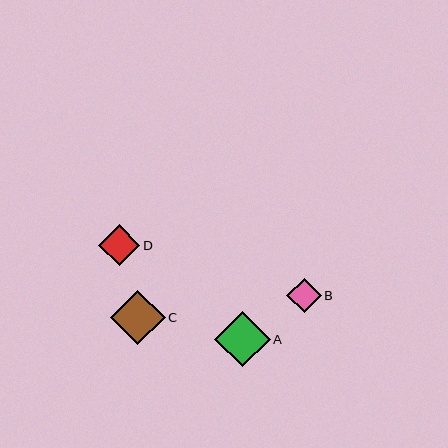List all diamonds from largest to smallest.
From largest to smallest: A, C, D, B.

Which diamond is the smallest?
Diamond B is the smallest with a size of approximately 34 pixels.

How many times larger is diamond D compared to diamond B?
Diamond D is approximately 1.2 times the size of diamond B.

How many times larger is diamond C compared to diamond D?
Diamond C is approximately 1.3 times the size of diamond D.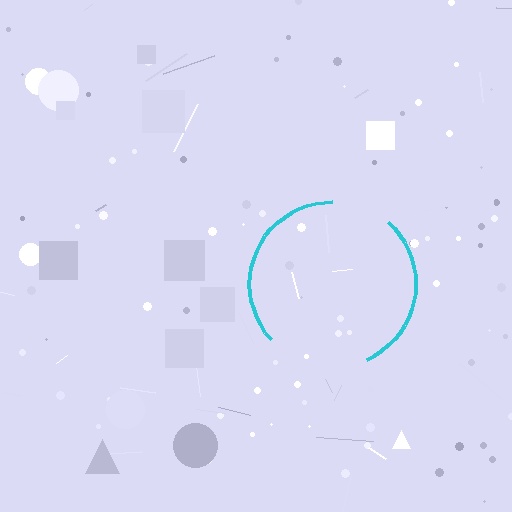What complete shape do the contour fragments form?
The contour fragments form a circle.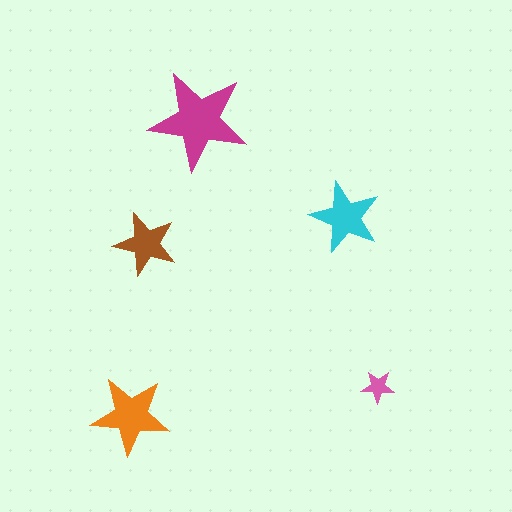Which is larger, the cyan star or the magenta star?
The magenta one.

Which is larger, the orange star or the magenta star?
The magenta one.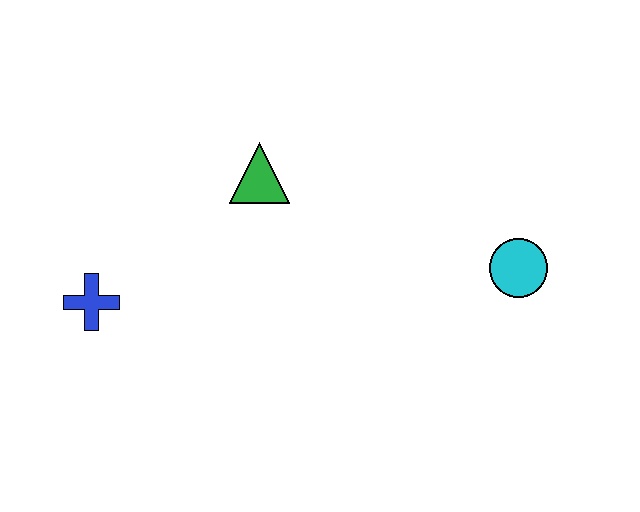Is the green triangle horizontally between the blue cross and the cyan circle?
Yes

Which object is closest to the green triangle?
The blue cross is closest to the green triangle.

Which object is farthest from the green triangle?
The cyan circle is farthest from the green triangle.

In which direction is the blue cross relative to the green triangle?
The blue cross is to the left of the green triangle.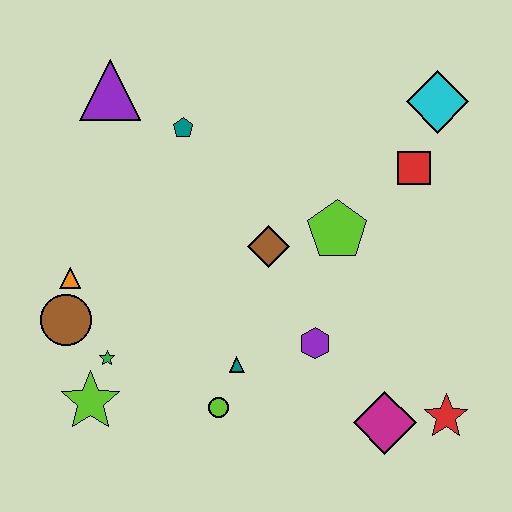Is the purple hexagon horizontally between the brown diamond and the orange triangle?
No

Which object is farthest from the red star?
The purple triangle is farthest from the red star.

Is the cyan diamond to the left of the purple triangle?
No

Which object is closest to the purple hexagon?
The teal triangle is closest to the purple hexagon.